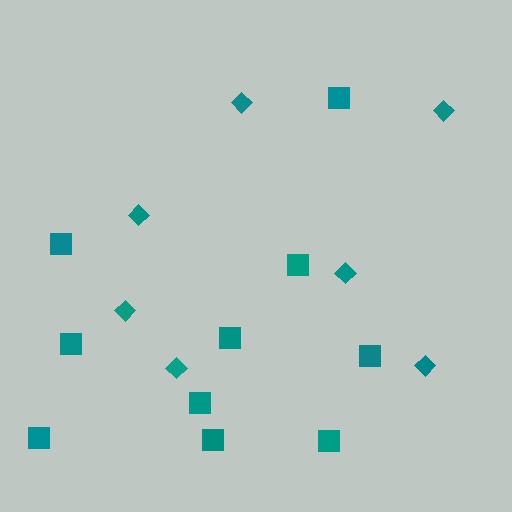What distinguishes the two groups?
There are 2 groups: one group of diamonds (7) and one group of squares (10).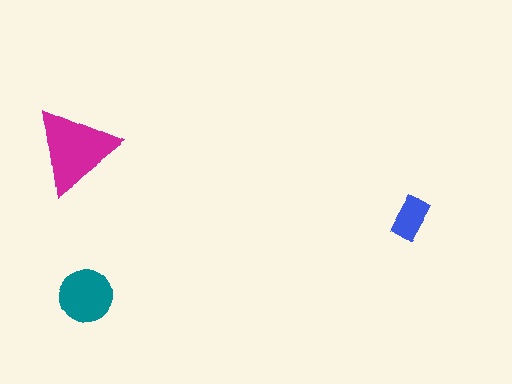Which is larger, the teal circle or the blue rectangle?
The teal circle.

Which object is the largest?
The magenta triangle.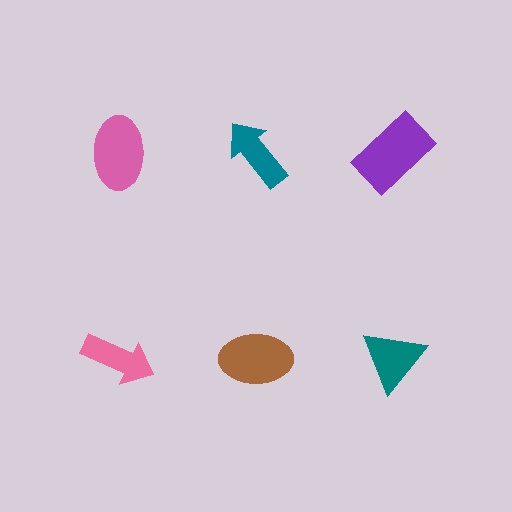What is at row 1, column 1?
A pink ellipse.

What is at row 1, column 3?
A purple rectangle.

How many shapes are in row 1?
3 shapes.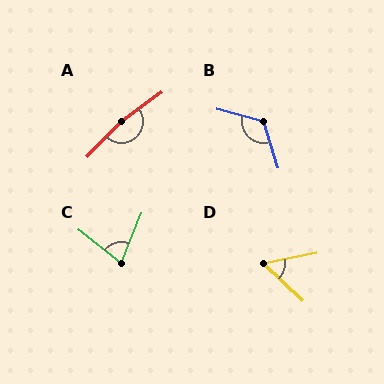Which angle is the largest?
A, at approximately 170 degrees.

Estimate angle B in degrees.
Approximately 122 degrees.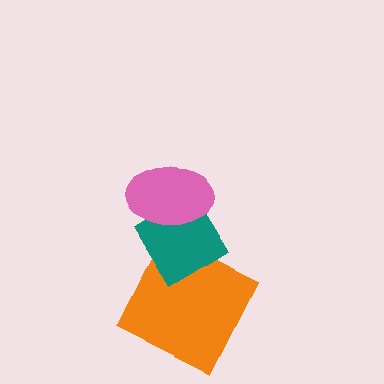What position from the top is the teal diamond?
The teal diamond is 2nd from the top.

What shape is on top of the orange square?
The teal diamond is on top of the orange square.